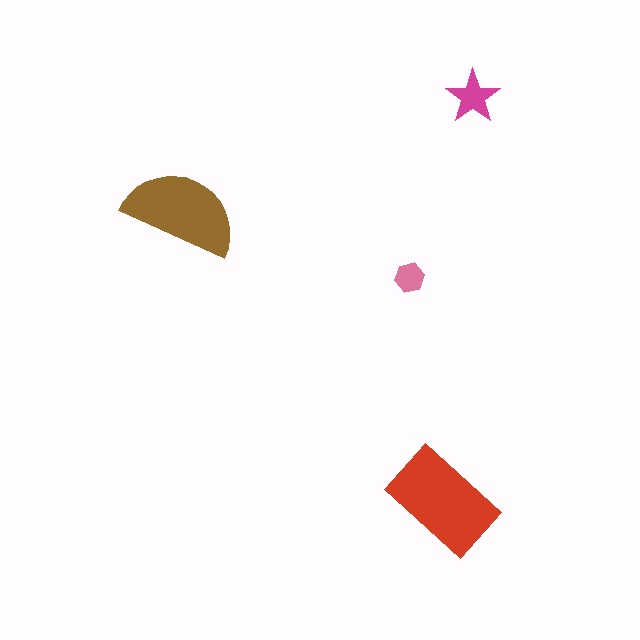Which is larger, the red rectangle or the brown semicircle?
The red rectangle.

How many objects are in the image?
There are 4 objects in the image.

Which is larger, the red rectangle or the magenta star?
The red rectangle.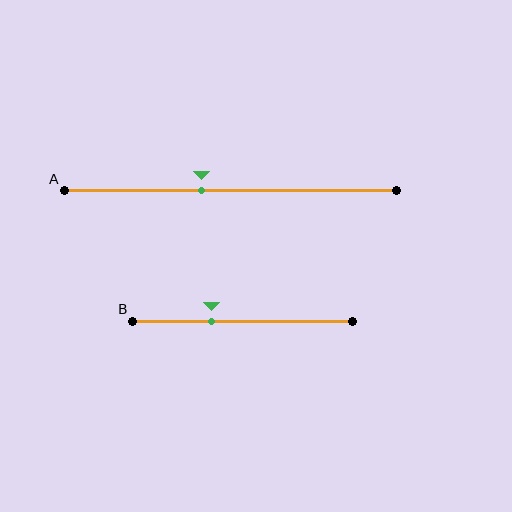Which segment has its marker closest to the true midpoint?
Segment A has its marker closest to the true midpoint.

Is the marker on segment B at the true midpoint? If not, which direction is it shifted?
No, the marker on segment B is shifted to the left by about 14% of the segment length.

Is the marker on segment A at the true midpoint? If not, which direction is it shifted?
No, the marker on segment A is shifted to the left by about 9% of the segment length.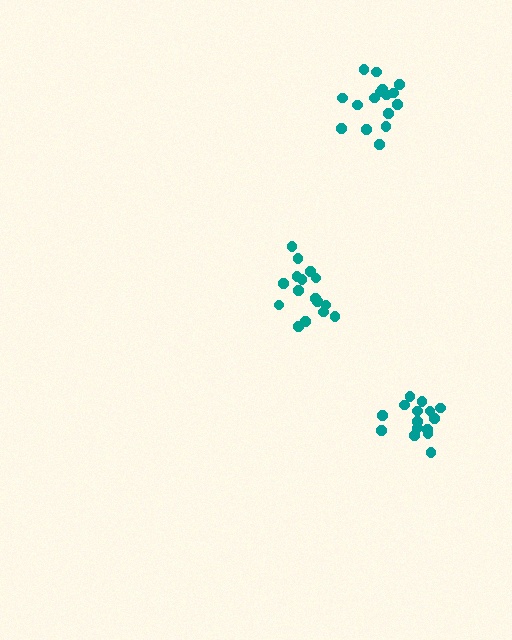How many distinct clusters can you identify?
There are 3 distinct clusters.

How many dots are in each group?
Group 1: 16 dots, Group 2: 15 dots, Group 3: 16 dots (47 total).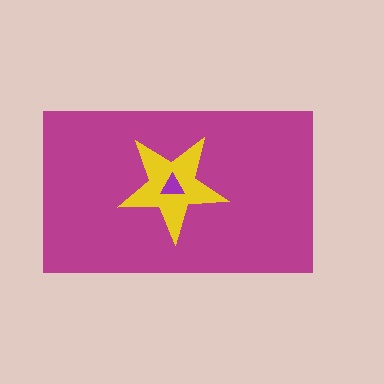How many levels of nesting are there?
3.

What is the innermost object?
The purple triangle.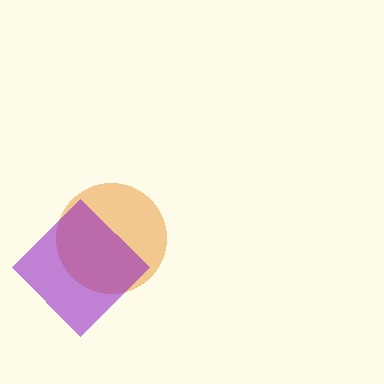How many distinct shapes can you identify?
There are 2 distinct shapes: an orange circle, a purple diamond.